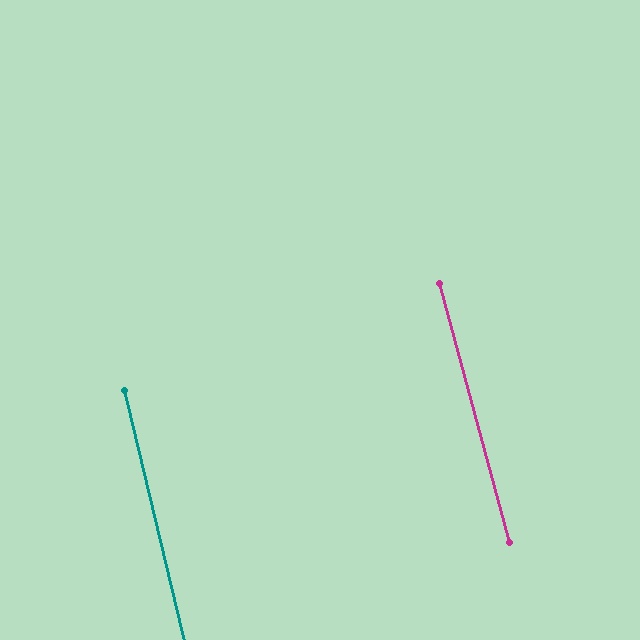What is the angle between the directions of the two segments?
Approximately 2 degrees.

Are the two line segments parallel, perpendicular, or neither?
Parallel — their directions differ by only 1.6°.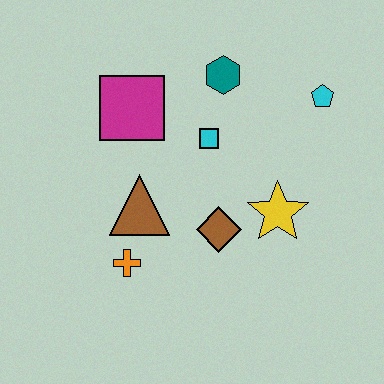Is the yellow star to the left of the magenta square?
No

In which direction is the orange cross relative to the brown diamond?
The orange cross is to the left of the brown diamond.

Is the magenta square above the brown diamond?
Yes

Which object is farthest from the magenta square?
The cyan pentagon is farthest from the magenta square.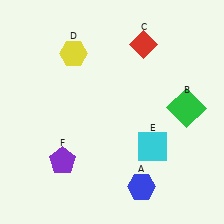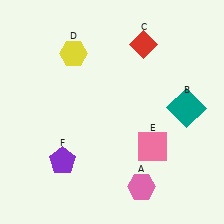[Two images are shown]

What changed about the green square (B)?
In Image 1, B is green. In Image 2, it changed to teal.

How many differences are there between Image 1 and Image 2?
There are 3 differences between the two images.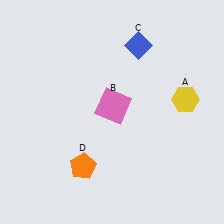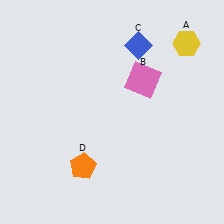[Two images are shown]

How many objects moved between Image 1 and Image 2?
2 objects moved between the two images.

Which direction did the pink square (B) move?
The pink square (B) moved right.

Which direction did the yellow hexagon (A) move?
The yellow hexagon (A) moved up.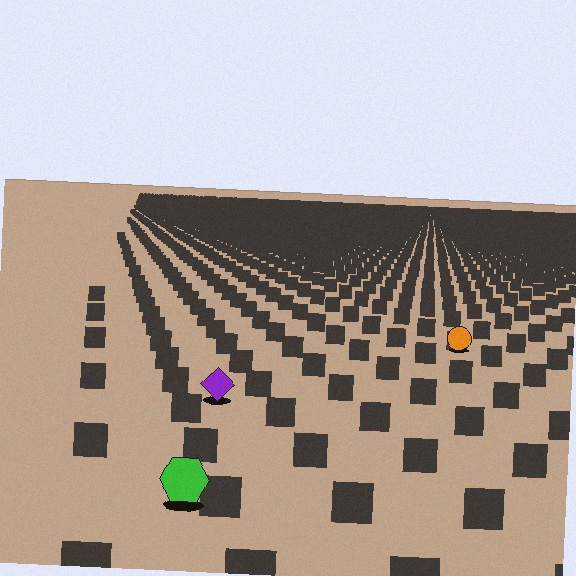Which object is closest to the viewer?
The green hexagon is closest. The texture marks near it are larger and more spread out.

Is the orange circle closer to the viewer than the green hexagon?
No. The green hexagon is closer — you can tell from the texture gradient: the ground texture is coarser near it.